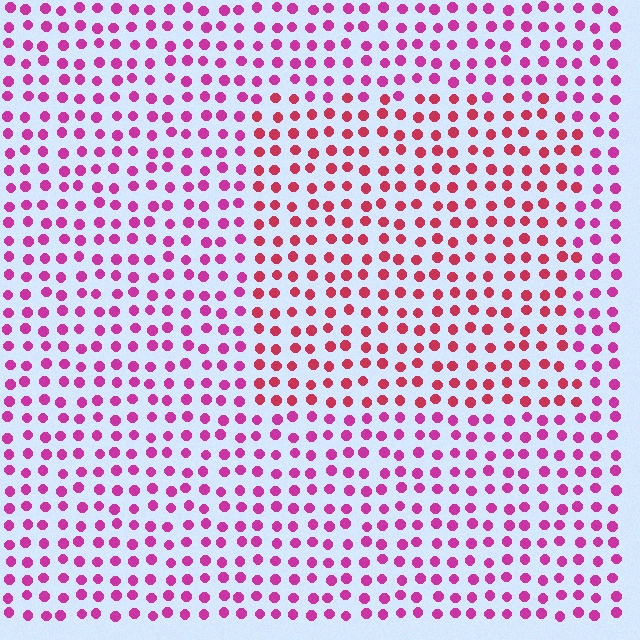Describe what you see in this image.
The image is filled with small magenta elements in a uniform arrangement. A rectangle-shaped region is visible where the elements are tinted to a slightly different hue, forming a subtle color boundary.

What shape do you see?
I see a rectangle.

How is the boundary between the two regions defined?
The boundary is defined purely by a slight shift in hue (about 31 degrees). Spacing, size, and orientation are identical on both sides.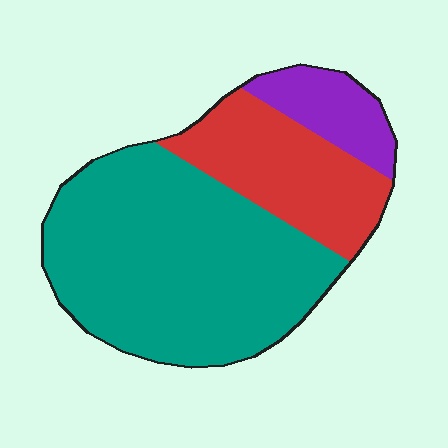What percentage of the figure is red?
Red covers 26% of the figure.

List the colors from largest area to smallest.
From largest to smallest: teal, red, purple.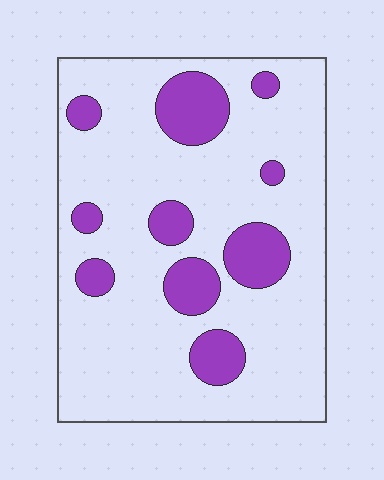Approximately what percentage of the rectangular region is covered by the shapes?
Approximately 20%.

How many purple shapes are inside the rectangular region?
10.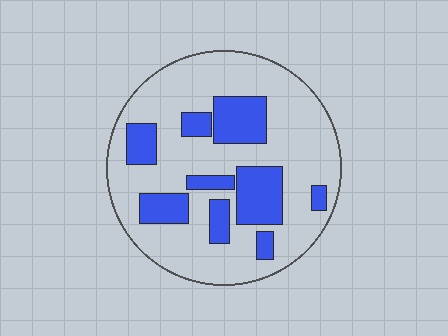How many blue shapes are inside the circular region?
9.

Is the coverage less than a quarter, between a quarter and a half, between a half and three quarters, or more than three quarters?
Between a quarter and a half.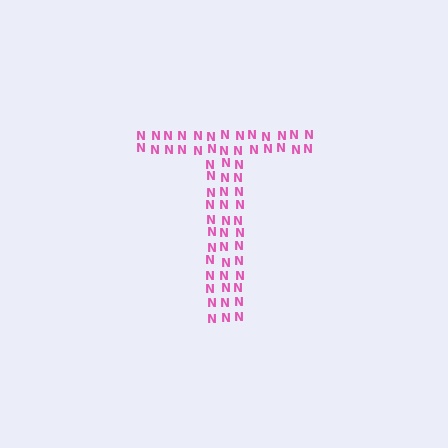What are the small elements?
The small elements are letter N's.